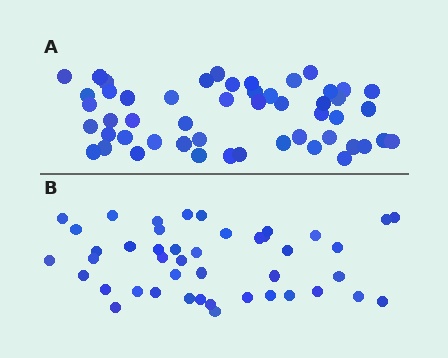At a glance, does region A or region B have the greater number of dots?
Region A (the top region) has more dots.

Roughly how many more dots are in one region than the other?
Region A has roughly 8 or so more dots than region B.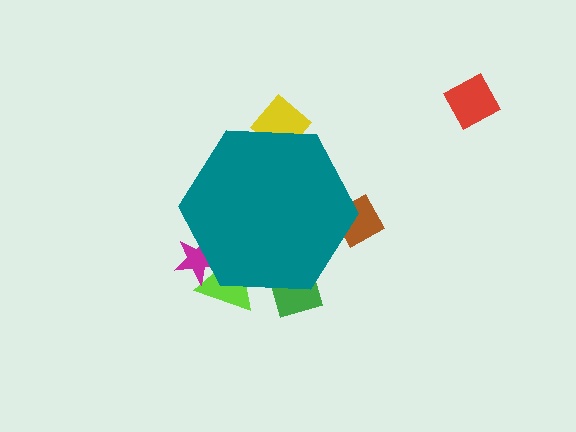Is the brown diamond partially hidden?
Yes, the brown diamond is partially hidden behind the teal hexagon.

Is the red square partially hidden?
No, the red square is fully visible.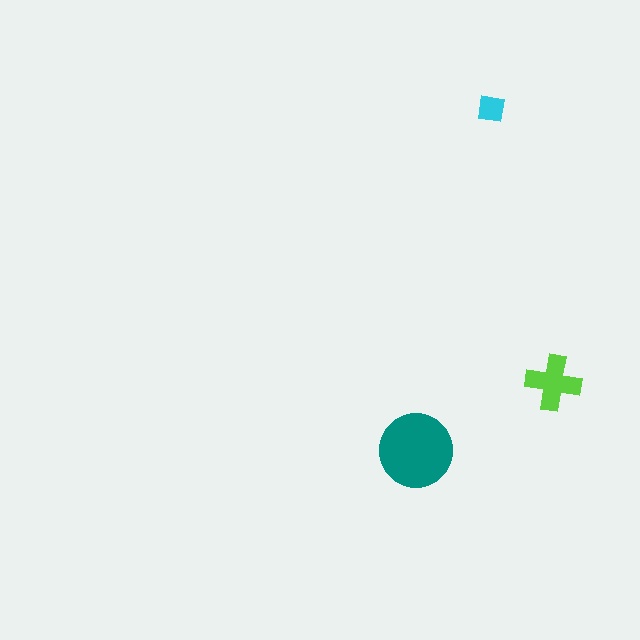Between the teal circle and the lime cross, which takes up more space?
The teal circle.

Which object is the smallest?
The cyan square.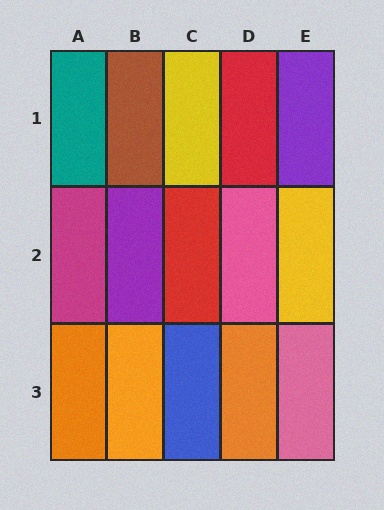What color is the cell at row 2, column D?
Pink.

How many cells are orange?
3 cells are orange.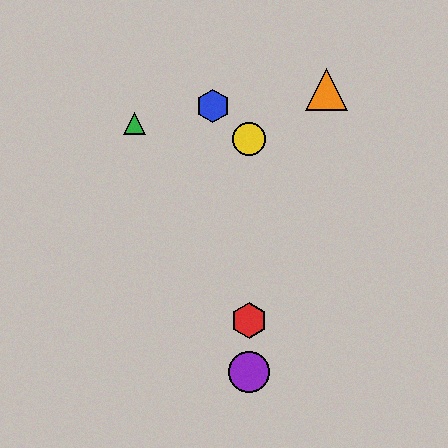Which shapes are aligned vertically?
The red hexagon, the yellow circle, the purple circle are aligned vertically.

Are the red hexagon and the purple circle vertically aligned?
Yes, both are at x≈249.